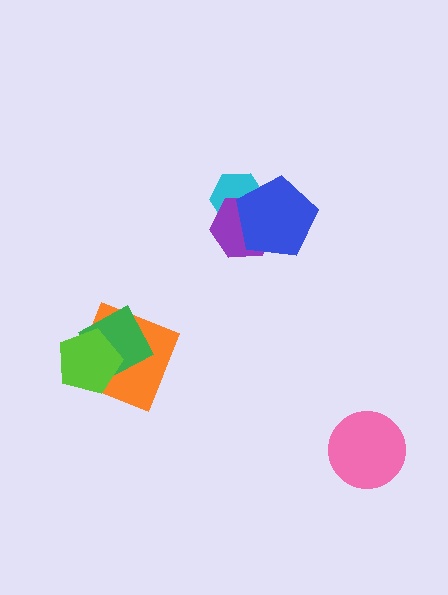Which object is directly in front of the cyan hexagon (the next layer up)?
The purple hexagon is directly in front of the cyan hexagon.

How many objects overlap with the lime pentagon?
2 objects overlap with the lime pentagon.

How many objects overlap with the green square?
2 objects overlap with the green square.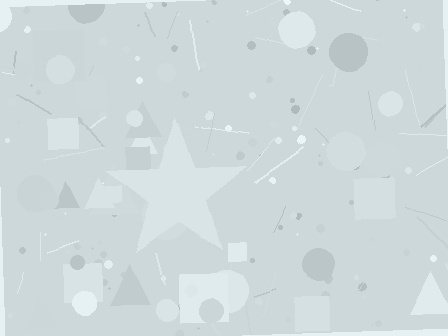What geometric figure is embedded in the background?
A star is embedded in the background.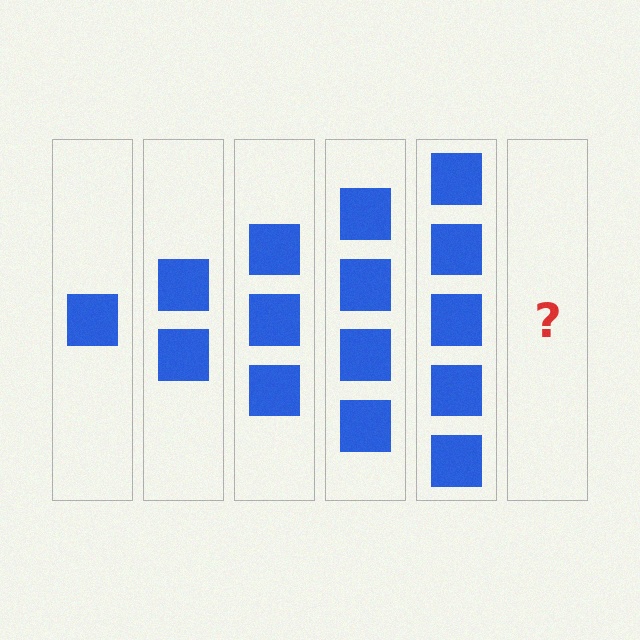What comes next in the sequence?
The next element should be 6 squares.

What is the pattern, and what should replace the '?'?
The pattern is that each step adds one more square. The '?' should be 6 squares.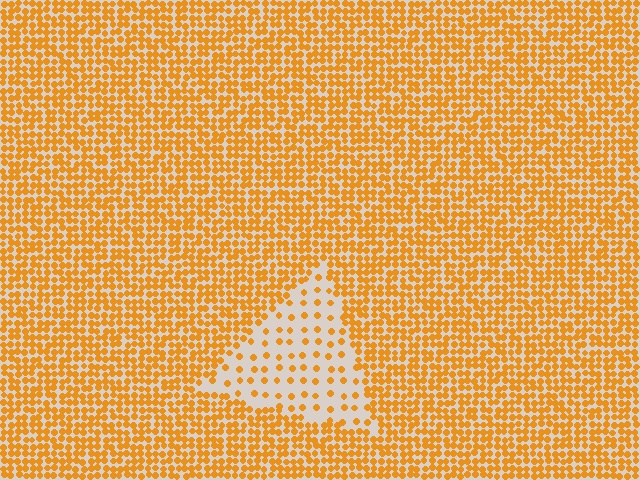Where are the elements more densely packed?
The elements are more densely packed outside the triangle boundary.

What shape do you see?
I see a triangle.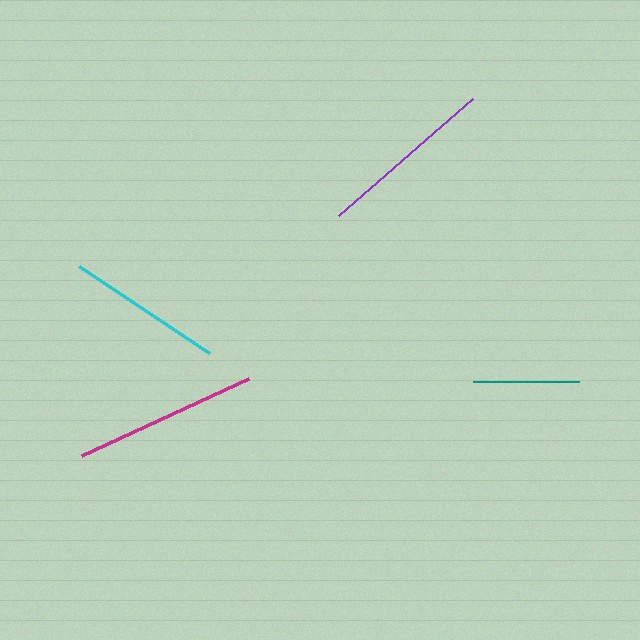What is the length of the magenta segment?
The magenta segment is approximately 185 pixels long.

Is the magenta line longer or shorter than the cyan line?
The magenta line is longer than the cyan line.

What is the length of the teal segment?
The teal segment is approximately 106 pixels long.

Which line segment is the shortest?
The teal line is the shortest at approximately 106 pixels.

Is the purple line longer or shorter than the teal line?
The purple line is longer than the teal line.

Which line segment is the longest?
The magenta line is the longest at approximately 185 pixels.